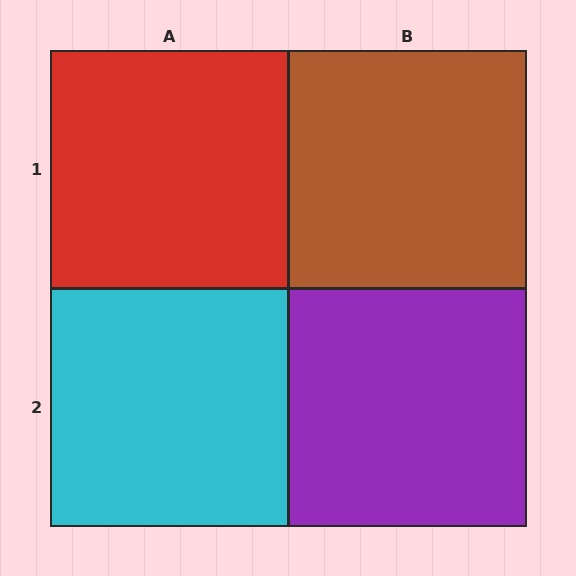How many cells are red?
1 cell is red.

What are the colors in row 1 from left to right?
Red, brown.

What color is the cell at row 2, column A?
Cyan.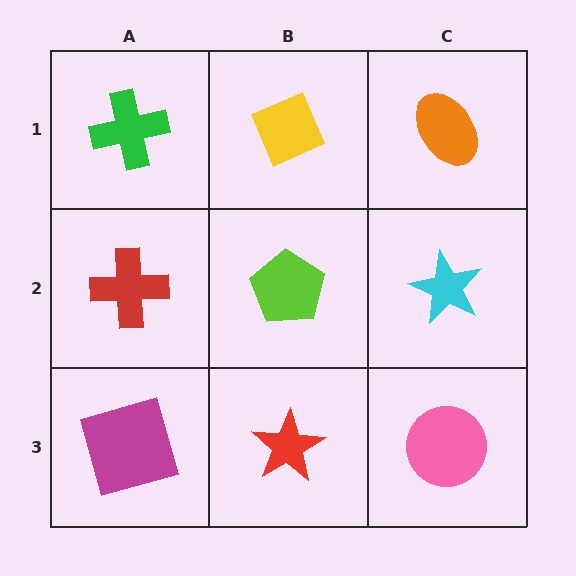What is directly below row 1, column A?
A red cross.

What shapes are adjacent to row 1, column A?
A red cross (row 2, column A), a yellow diamond (row 1, column B).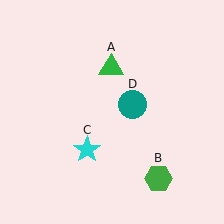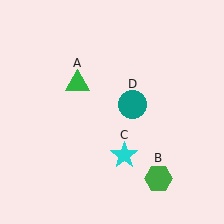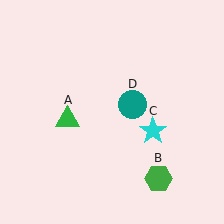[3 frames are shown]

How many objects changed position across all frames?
2 objects changed position: green triangle (object A), cyan star (object C).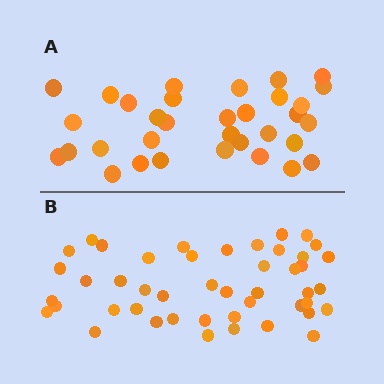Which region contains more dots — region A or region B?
Region B (the bottom region) has more dots.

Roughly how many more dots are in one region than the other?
Region B has approximately 15 more dots than region A.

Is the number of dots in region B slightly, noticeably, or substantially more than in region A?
Region B has noticeably more, but not dramatically so. The ratio is roughly 1.4 to 1.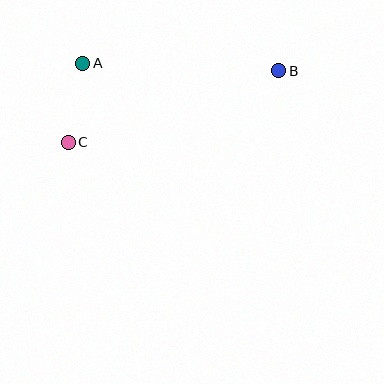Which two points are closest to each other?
Points A and C are closest to each other.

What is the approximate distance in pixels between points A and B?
The distance between A and B is approximately 196 pixels.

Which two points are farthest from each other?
Points B and C are farthest from each other.